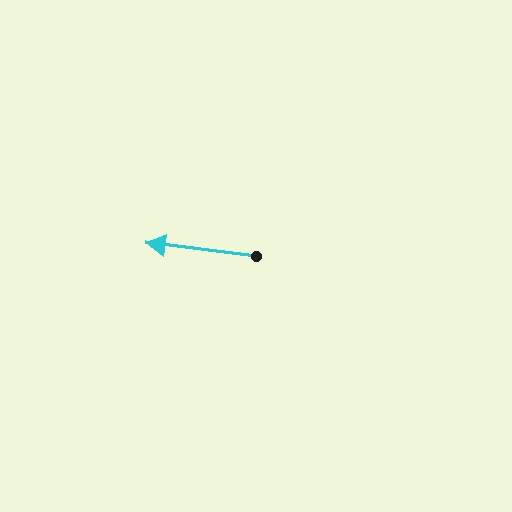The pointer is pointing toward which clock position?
Roughly 9 o'clock.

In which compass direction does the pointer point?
West.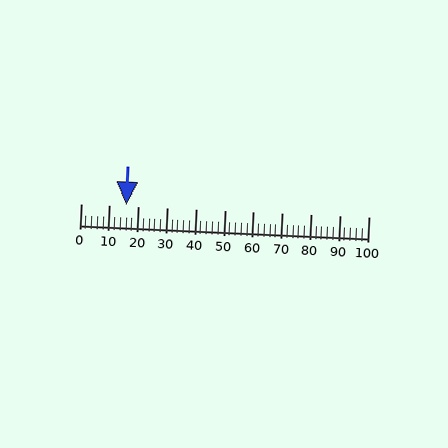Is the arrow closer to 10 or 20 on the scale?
The arrow is closer to 20.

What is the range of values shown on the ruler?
The ruler shows values from 0 to 100.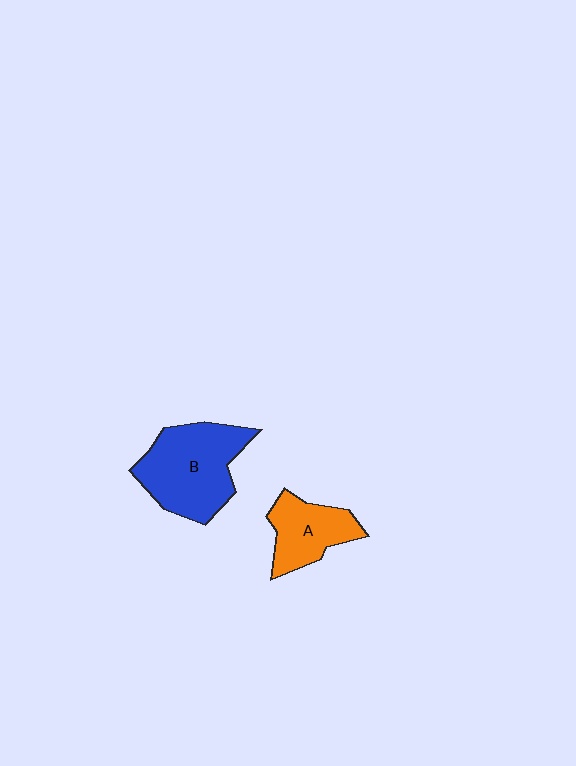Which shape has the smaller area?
Shape A (orange).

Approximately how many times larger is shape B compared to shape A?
Approximately 1.7 times.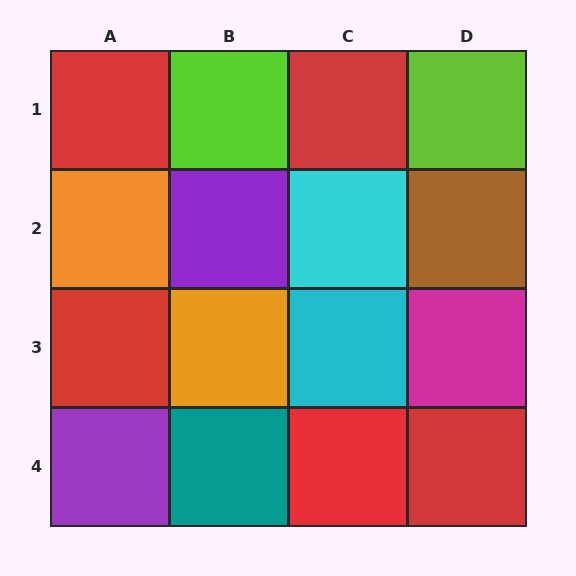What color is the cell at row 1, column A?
Red.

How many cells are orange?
2 cells are orange.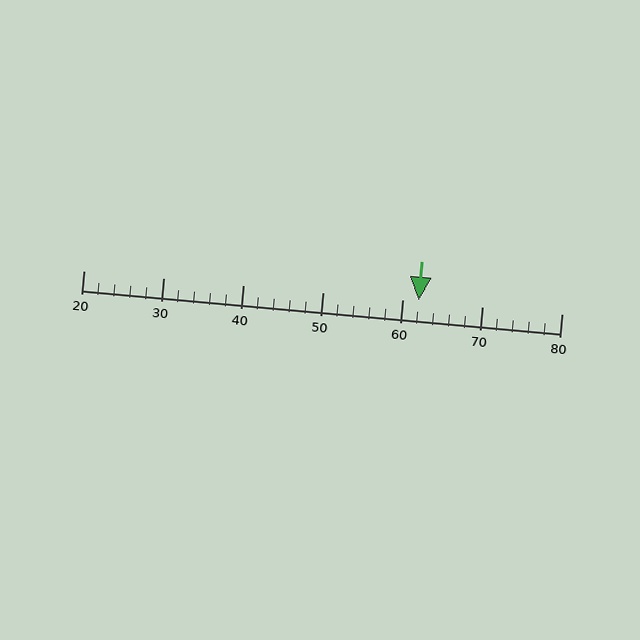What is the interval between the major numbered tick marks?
The major tick marks are spaced 10 units apart.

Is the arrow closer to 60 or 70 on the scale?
The arrow is closer to 60.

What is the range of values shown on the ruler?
The ruler shows values from 20 to 80.